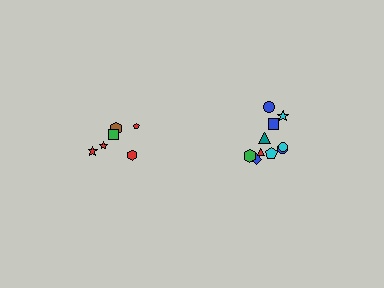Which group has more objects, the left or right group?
The right group.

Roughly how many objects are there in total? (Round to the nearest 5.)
Roughly 15 objects in total.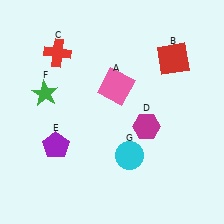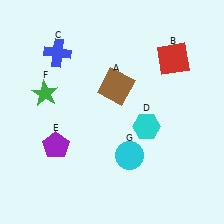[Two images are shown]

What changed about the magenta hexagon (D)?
In Image 1, D is magenta. In Image 2, it changed to cyan.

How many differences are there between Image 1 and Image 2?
There are 3 differences between the two images.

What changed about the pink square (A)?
In Image 1, A is pink. In Image 2, it changed to brown.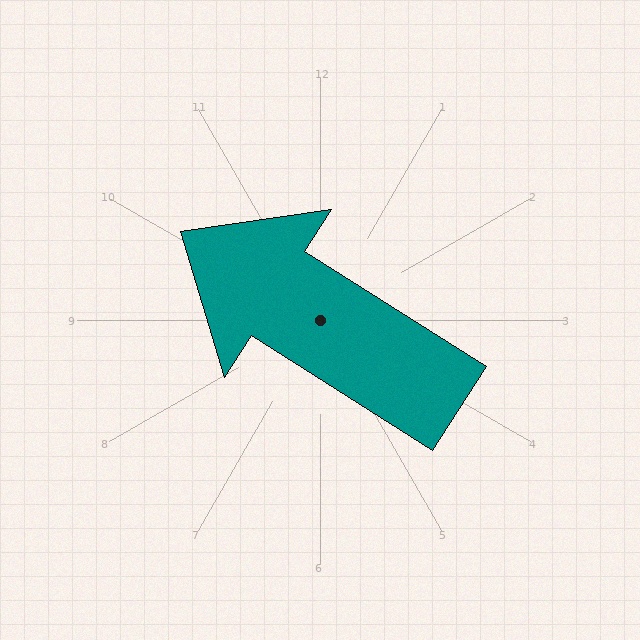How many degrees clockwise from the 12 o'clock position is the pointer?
Approximately 302 degrees.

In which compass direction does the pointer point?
Northwest.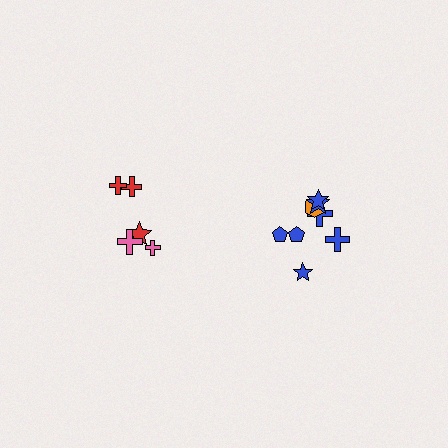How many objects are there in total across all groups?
There are 13 objects.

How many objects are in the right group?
There are 8 objects.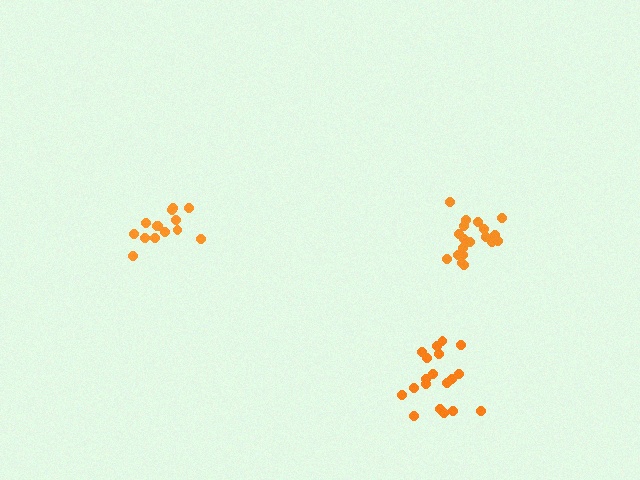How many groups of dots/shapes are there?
There are 3 groups.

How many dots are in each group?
Group 1: 14 dots, Group 2: 19 dots, Group 3: 19 dots (52 total).